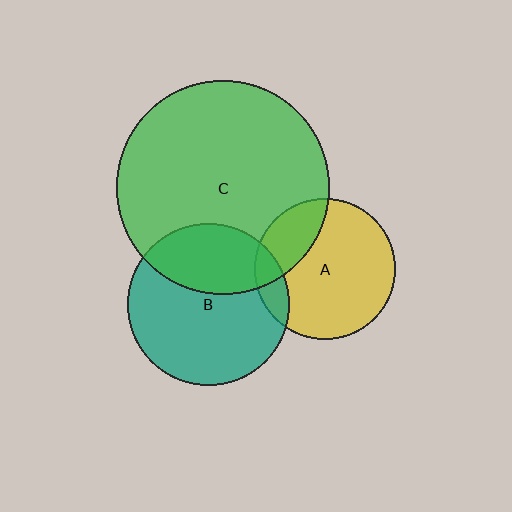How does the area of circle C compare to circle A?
Approximately 2.3 times.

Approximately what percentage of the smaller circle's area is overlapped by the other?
Approximately 35%.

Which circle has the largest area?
Circle C (green).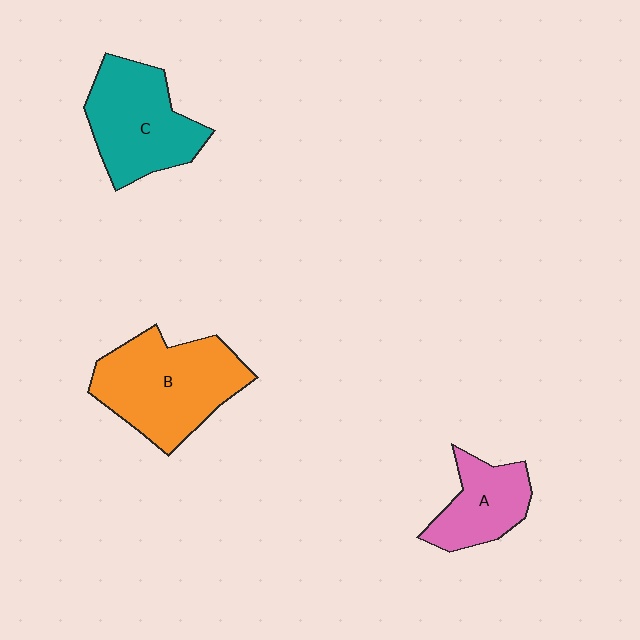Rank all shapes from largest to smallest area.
From largest to smallest: B (orange), C (teal), A (pink).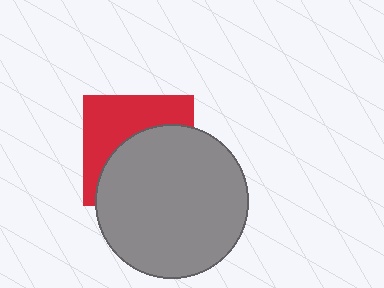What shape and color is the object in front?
The object in front is a gray circle.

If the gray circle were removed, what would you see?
You would see the complete red square.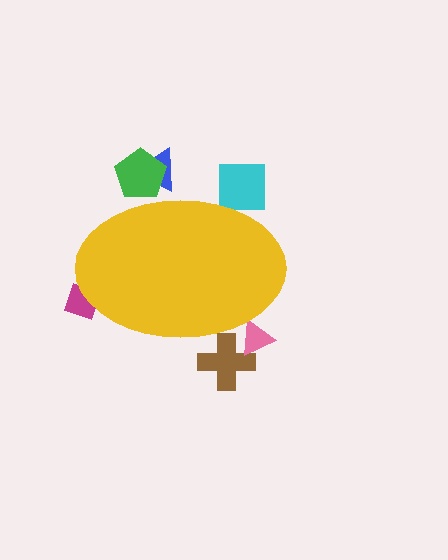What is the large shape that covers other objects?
A yellow ellipse.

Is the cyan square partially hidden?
Yes, the cyan square is partially hidden behind the yellow ellipse.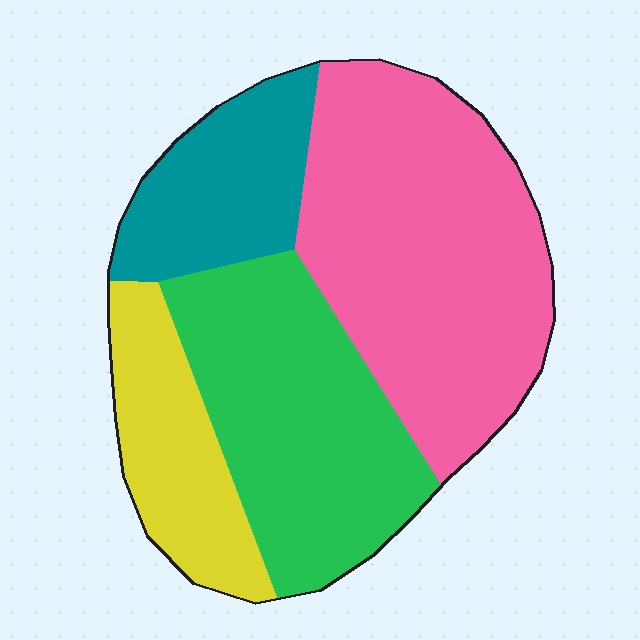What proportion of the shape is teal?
Teal takes up about one sixth (1/6) of the shape.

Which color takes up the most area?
Pink, at roughly 40%.